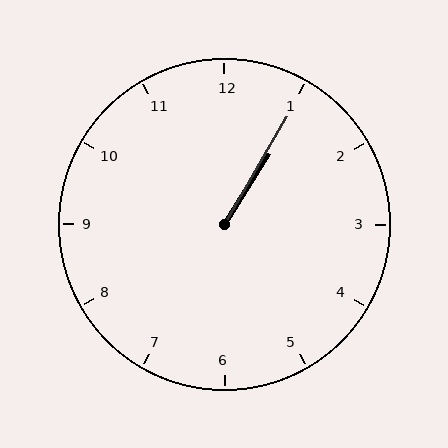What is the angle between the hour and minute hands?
Approximately 2 degrees.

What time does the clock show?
1:05.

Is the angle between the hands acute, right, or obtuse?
It is acute.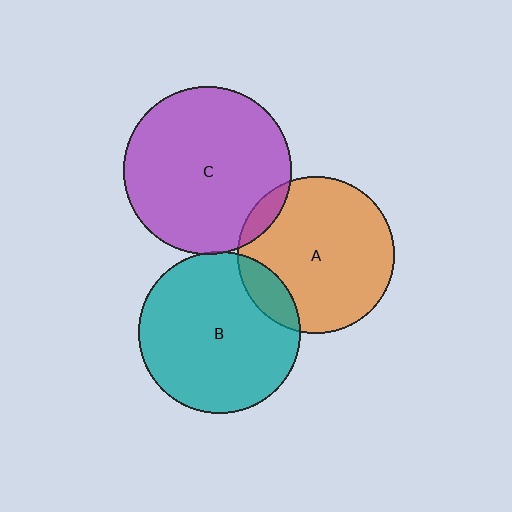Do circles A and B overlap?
Yes.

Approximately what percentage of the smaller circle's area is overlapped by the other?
Approximately 15%.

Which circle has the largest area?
Circle C (purple).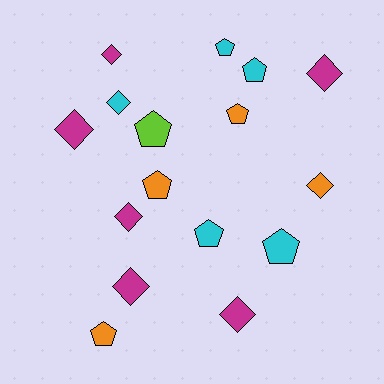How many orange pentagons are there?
There are 3 orange pentagons.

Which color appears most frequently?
Magenta, with 6 objects.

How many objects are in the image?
There are 16 objects.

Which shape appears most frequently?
Pentagon, with 8 objects.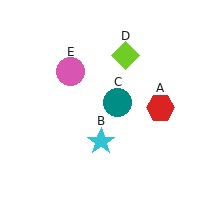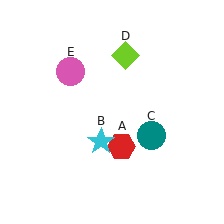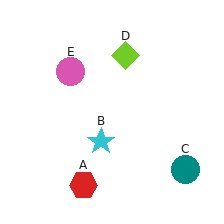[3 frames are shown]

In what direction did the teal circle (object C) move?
The teal circle (object C) moved down and to the right.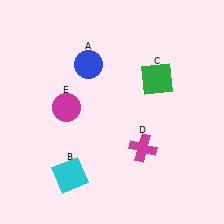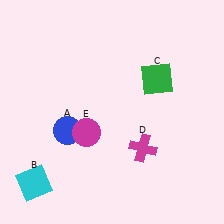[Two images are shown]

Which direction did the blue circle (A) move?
The blue circle (A) moved down.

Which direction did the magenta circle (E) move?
The magenta circle (E) moved down.